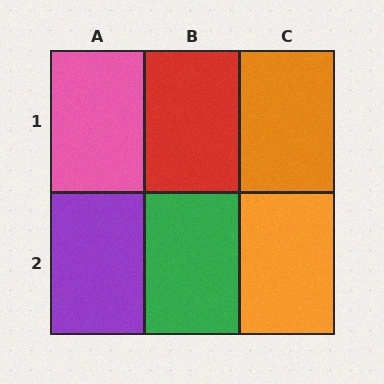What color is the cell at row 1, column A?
Pink.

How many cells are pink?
1 cell is pink.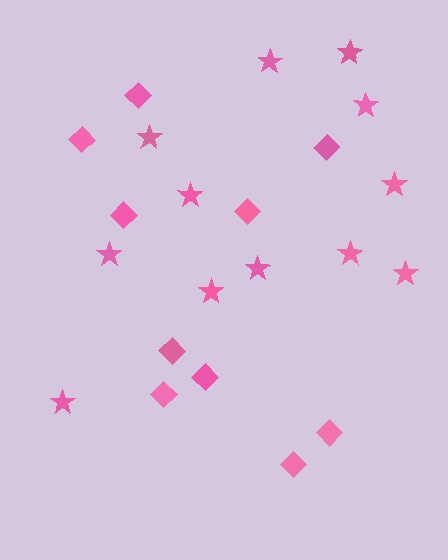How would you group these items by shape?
There are 2 groups: one group of stars (12) and one group of diamonds (10).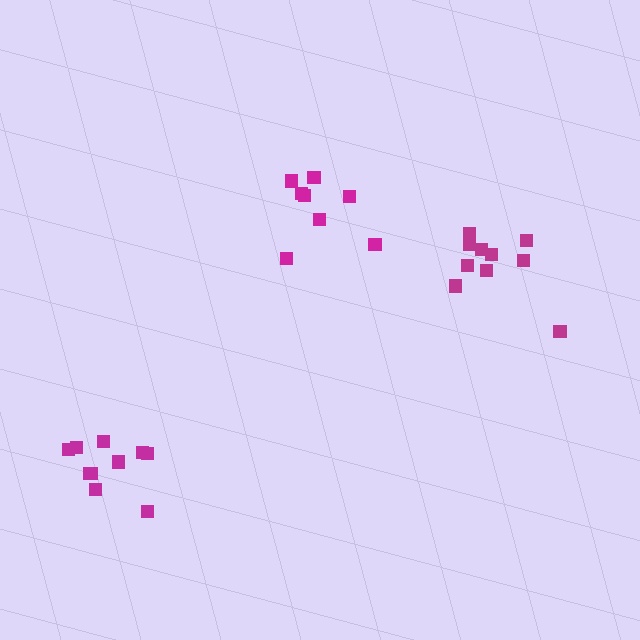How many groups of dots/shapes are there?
There are 3 groups.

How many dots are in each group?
Group 1: 9 dots, Group 2: 11 dots, Group 3: 10 dots (30 total).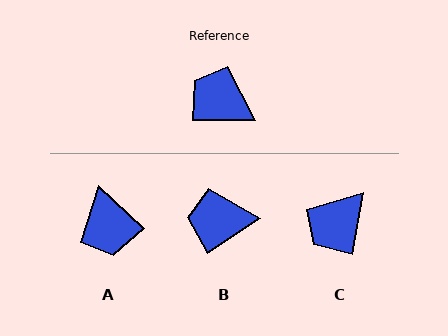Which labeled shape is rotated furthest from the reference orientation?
A, about 135 degrees away.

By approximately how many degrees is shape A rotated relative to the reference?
Approximately 135 degrees counter-clockwise.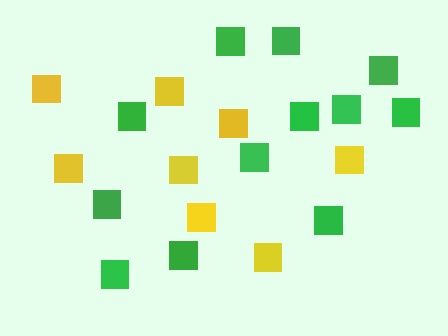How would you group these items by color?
There are 2 groups: one group of yellow squares (8) and one group of green squares (12).